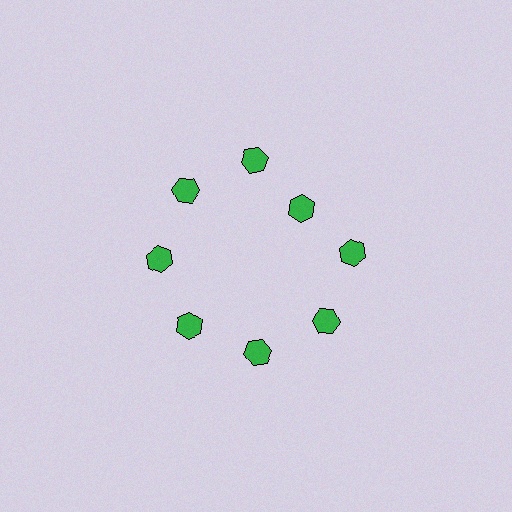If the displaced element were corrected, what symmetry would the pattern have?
It would have 8-fold rotational symmetry — the pattern would map onto itself every 45 degrees.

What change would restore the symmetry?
The symmetry would be restored by moving it outward, back onto the ring so that all 8 hexagons sit at equal angles and equal distance from the center.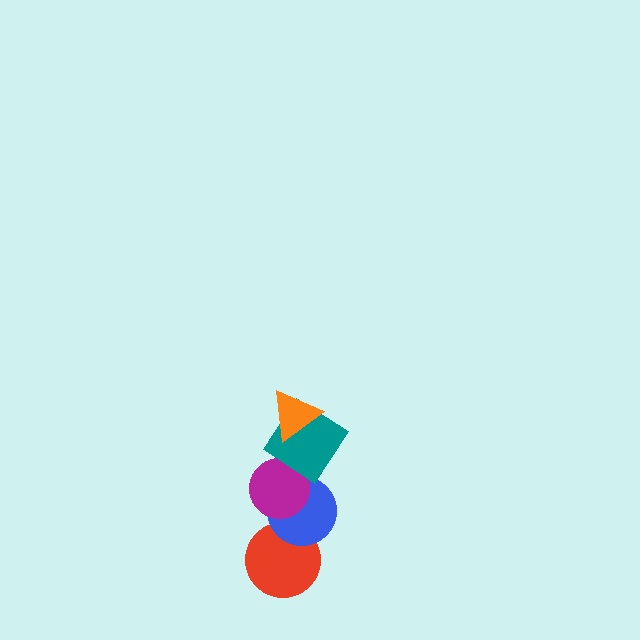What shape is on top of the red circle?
The blue circle is on top of the red circle.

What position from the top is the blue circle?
The blue circle is 4th from the top.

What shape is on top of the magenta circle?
The teal diamond is on top of the magenta circle.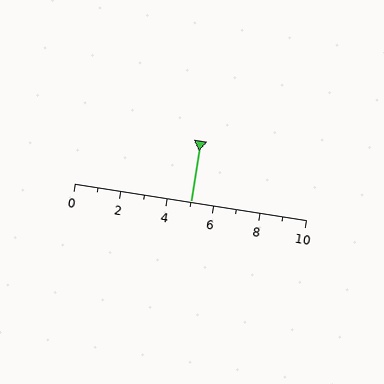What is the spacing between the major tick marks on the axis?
The major ticks are spaced 2 apart.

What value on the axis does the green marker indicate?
The marker indicates approximately 5.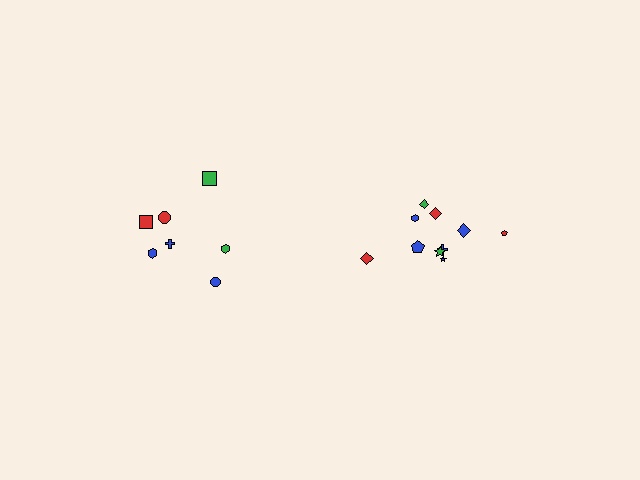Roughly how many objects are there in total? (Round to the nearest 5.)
Roughly 15 objects in total.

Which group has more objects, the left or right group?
The right group.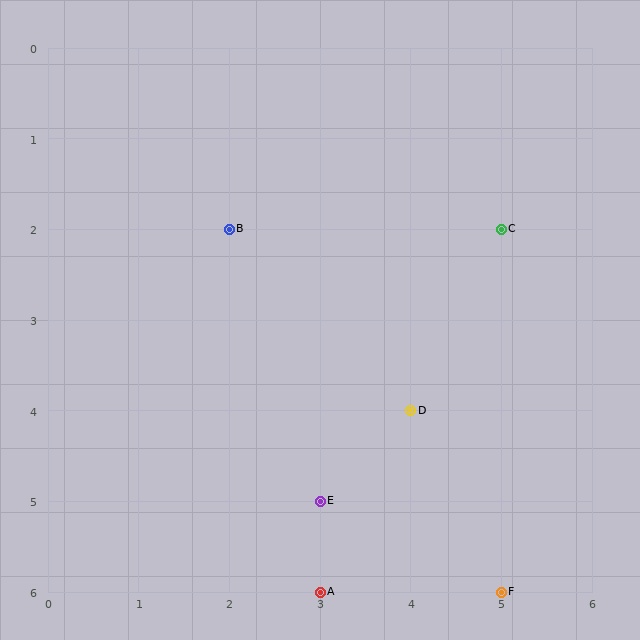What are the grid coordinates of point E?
Point E is at grid coordinates (3, 5).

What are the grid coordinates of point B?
Point B is at grid coordinates (2, 2).